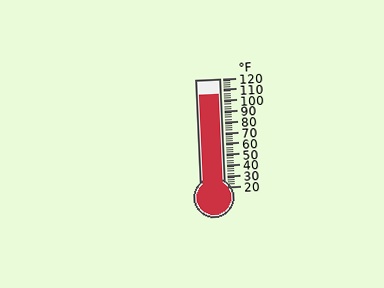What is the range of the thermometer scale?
The thermometer scale ranges from 20°F to 120°F.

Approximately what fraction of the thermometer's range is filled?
The thermometer is filled to approximately 85% of its range.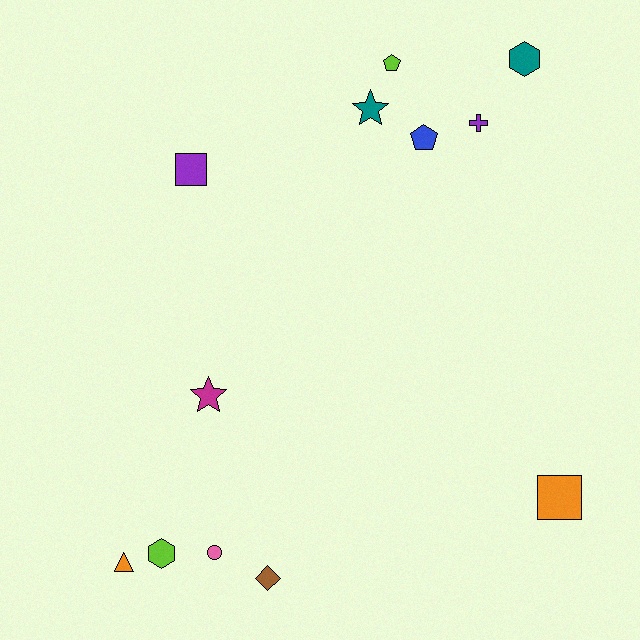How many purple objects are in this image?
There are 2 purple objects.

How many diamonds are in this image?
There is 1 diamond.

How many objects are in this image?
There are 12 objects.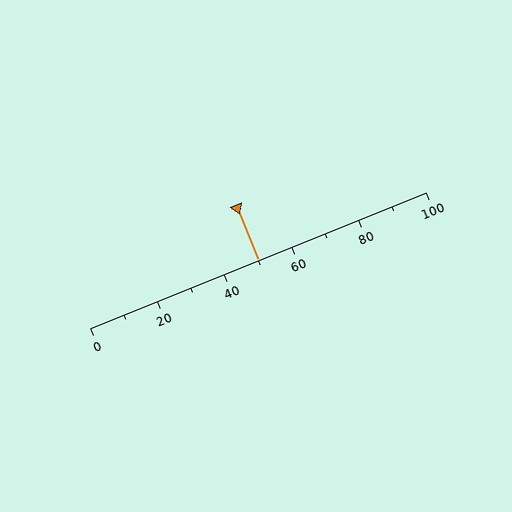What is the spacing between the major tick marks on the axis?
The major ticks are spaced 20 apart.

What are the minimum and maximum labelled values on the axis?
The axis runs from 0 to 100.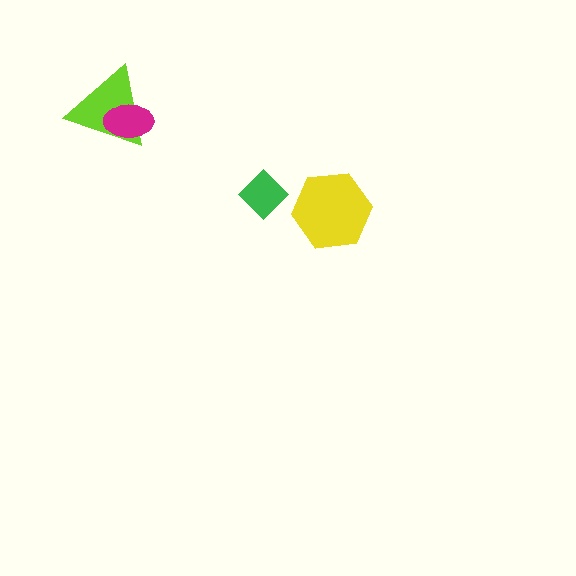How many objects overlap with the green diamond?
0 objects overlap with the green diamond.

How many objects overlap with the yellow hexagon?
0 objects overlap with the yellow hexagon.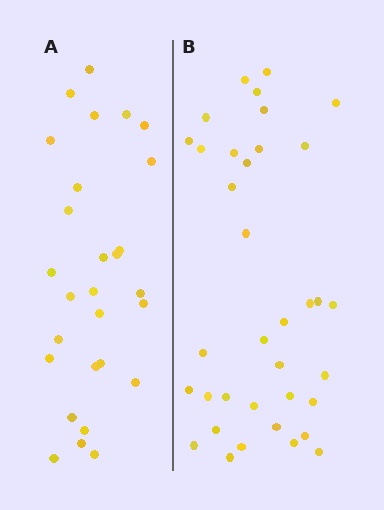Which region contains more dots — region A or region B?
Region B (the right region) has more dots.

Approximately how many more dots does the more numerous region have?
Region B has roughly 8 or so more dots than region A.